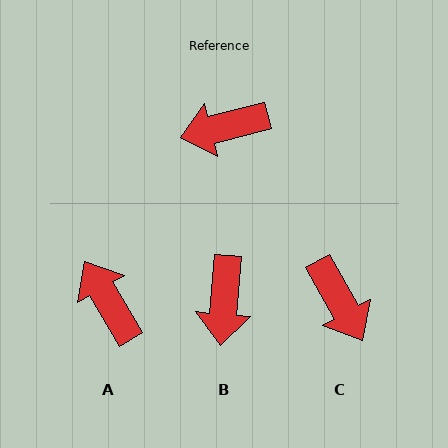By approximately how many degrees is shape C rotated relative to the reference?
Approximately 105 degrees counter-clockwise.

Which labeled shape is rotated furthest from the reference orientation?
C, about 105 degrees away.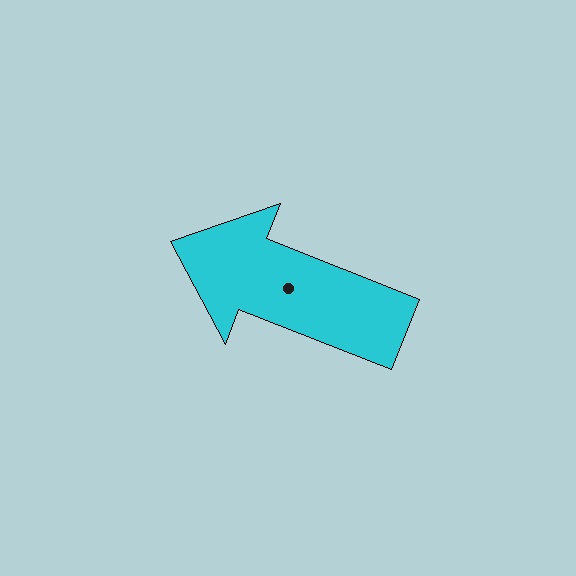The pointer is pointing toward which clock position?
Roughly 10 o'clock.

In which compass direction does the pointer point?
West.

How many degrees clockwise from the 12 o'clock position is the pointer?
Approximately 292 degrees.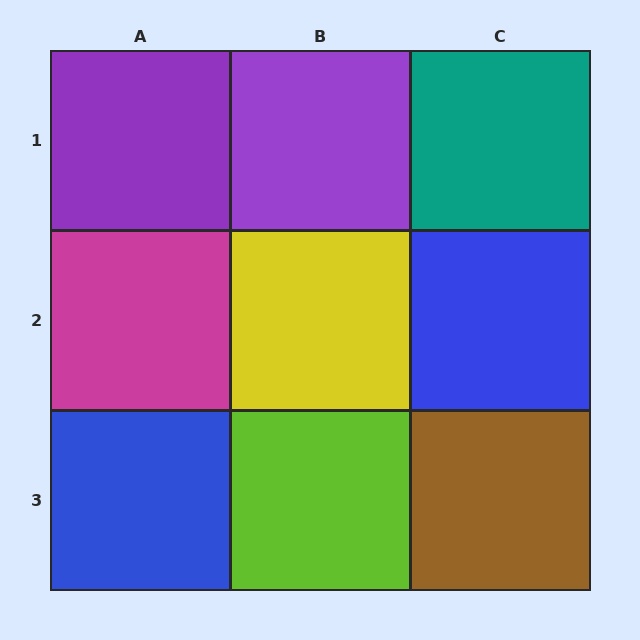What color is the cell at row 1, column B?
Purple.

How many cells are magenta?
1 cell is magenta.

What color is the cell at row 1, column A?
Purple.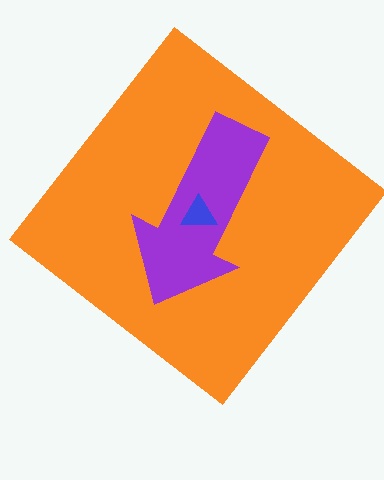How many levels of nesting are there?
3.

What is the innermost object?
The blue triangle.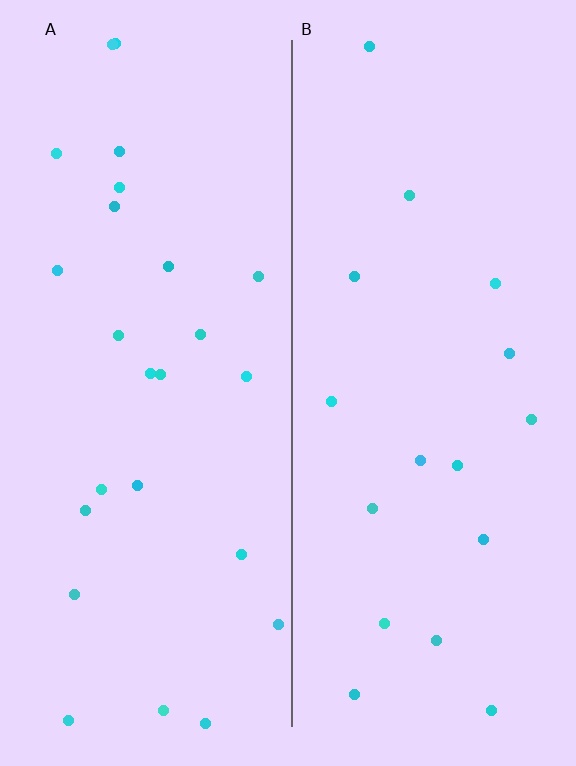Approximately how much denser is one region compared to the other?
Approximately 1.5× — region A over region B.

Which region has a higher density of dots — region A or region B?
A (the left).